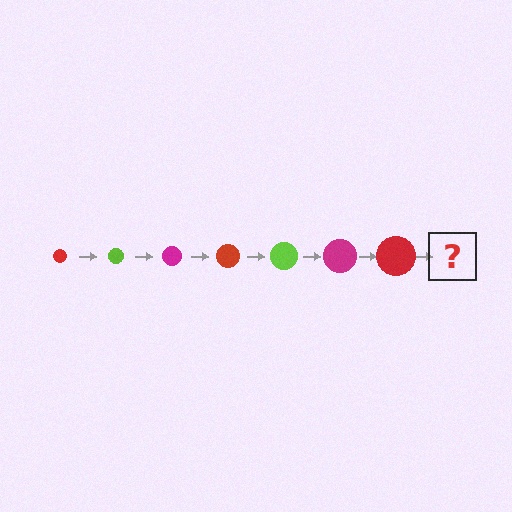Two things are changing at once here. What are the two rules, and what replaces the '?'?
The two rules are that the circle grows larger each step and the color cycles through red, lime, and magenta. The '?' should be a lime circle, larger than the previous one.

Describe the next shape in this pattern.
It should be a lime circle, larger than the previous one.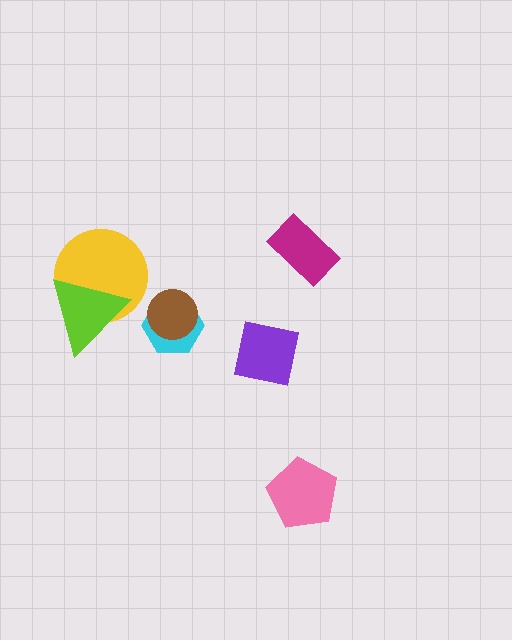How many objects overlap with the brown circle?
1 object overlaps with the brown circle.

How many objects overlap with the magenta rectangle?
0 objects overlap with the magenta rectangle.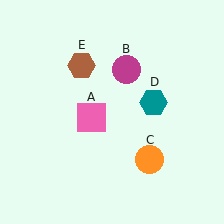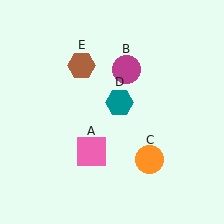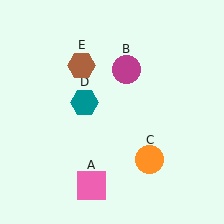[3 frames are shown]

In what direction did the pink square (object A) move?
The pink square (object A) moved down.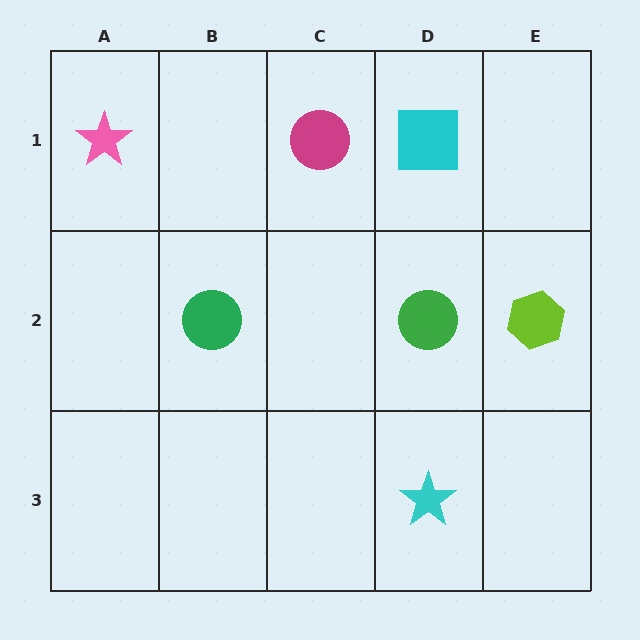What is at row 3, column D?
A cyan star.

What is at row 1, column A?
A pink star.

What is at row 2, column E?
A lime hexagon.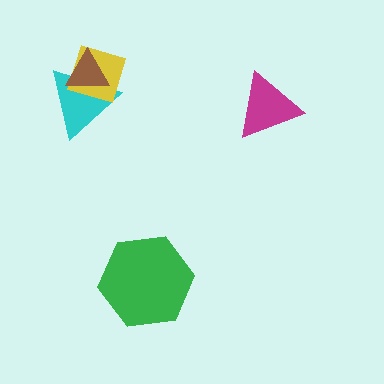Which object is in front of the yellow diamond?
The brown triangle is in front of the yellow diamond.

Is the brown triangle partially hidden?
No, no other shape covers it.